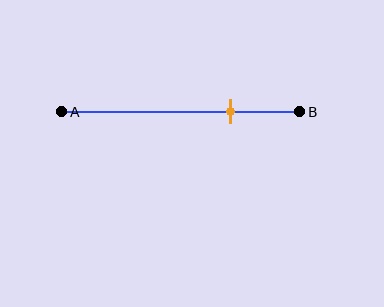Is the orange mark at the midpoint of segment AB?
No, the mark is at about 70% from A, not at the 50% midpoint.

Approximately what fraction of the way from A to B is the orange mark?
The orange mark is approximately 70% of the way from A to B.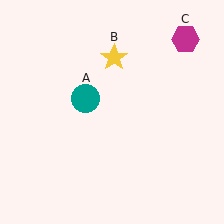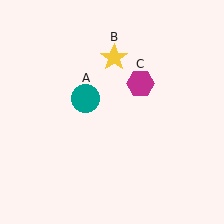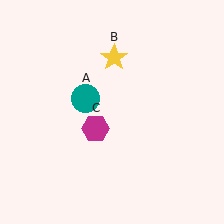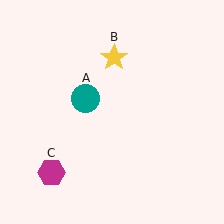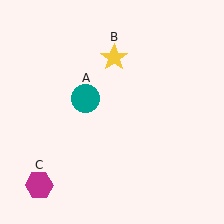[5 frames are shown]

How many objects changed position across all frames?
1 object changed position: magenta hexagon (object C).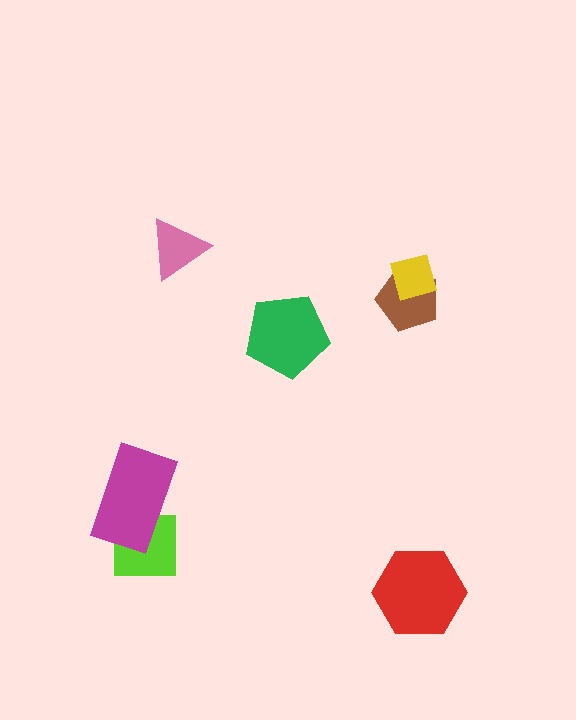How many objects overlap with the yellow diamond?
1 object overlaps with the yellow diamond.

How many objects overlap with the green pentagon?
0 objects overlap with the green pentagon.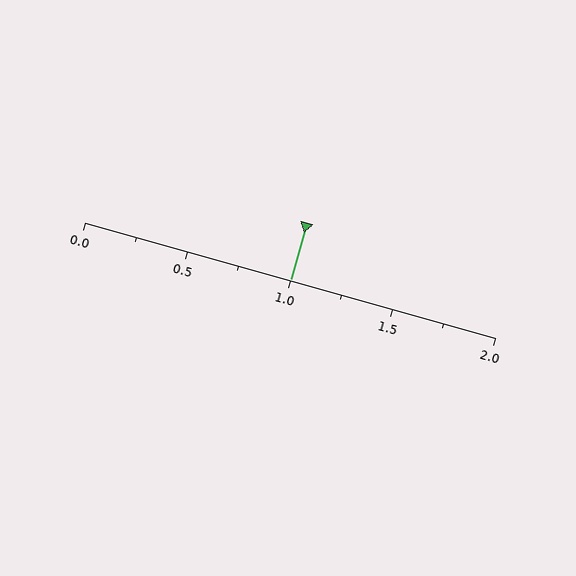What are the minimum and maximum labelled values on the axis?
The axis runs from 0.0 to 2.0.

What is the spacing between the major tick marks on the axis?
The major ticks are spaced 0.5 apart.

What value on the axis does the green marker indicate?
The marker indicates approximately 1.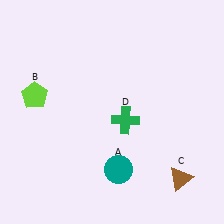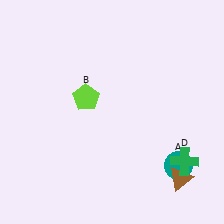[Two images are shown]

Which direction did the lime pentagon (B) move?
The lime pentagon (B) moved right.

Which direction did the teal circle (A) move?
The teal circle (A) moved right.